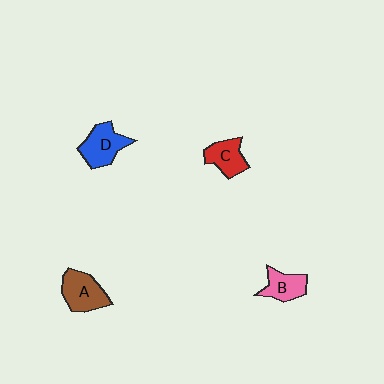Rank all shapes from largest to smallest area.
From largest to smallest: D (blue), A (brown), C (red), B (pink).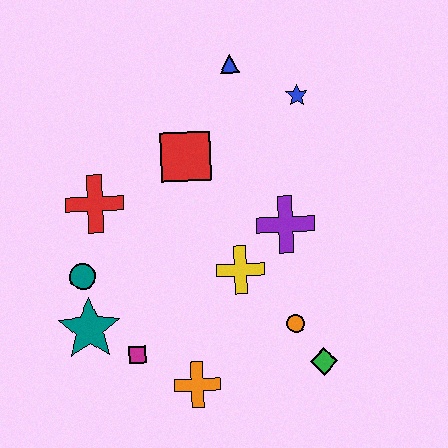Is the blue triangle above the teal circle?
Yes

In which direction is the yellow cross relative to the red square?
The yellow cross is below the red square.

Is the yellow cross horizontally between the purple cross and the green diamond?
No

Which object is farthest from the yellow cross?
The blue triangle is farthest from the yellow cross.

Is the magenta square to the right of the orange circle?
No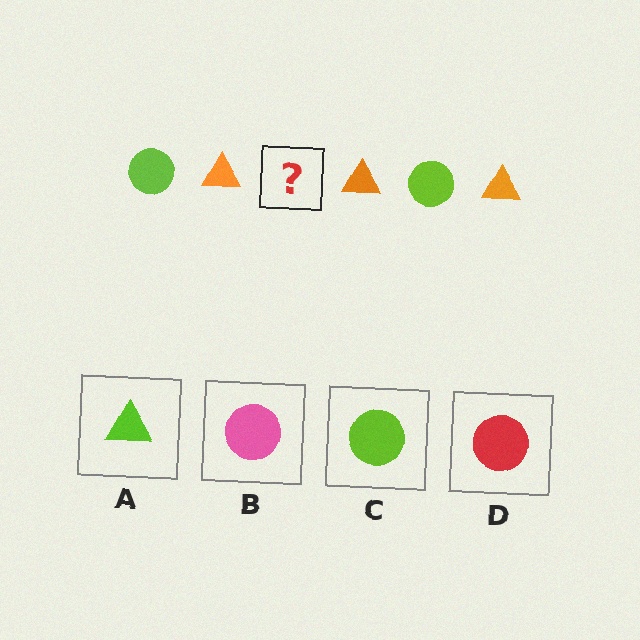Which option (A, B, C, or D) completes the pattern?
C.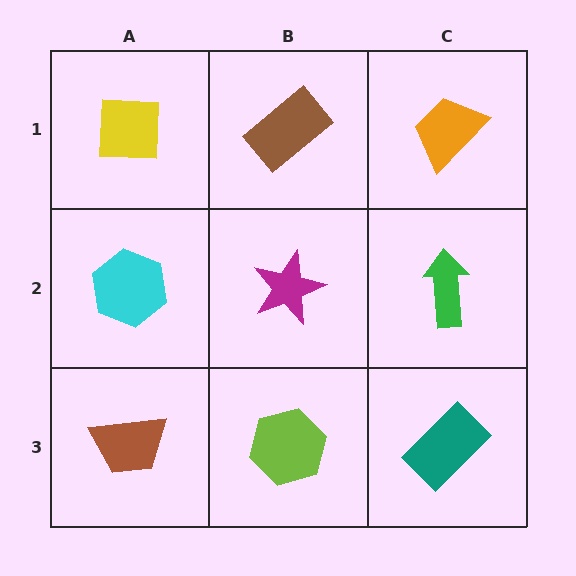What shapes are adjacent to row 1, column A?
A cyan hexagon (row 2, column A), a brown rectangle (row 1, column B).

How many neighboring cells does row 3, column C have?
2.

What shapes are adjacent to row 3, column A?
A cyan hexagon (row 2, column A), a lime hexagon (row 3, column B).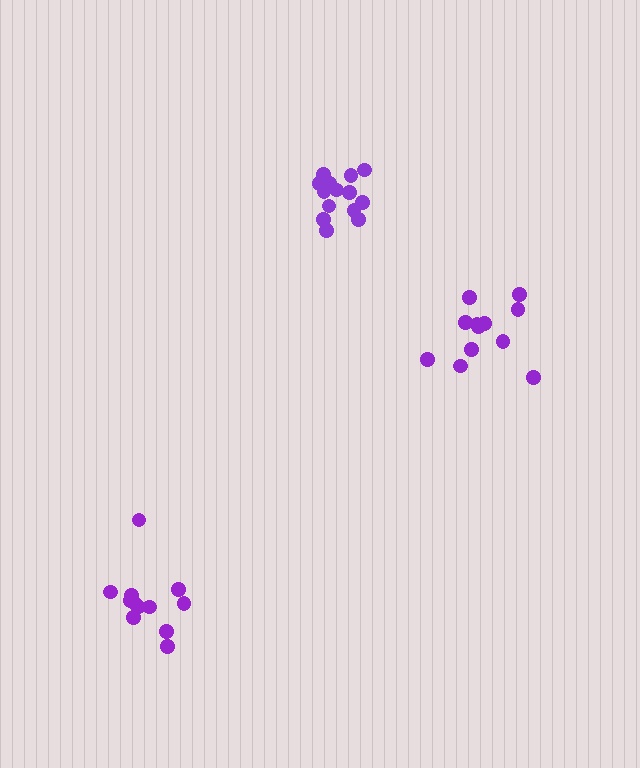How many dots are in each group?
Group 1: 12 dots, Group 2: 12 dots, Group 3: 15 dots (39 total).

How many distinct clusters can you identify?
There are 3 distinct clusters.